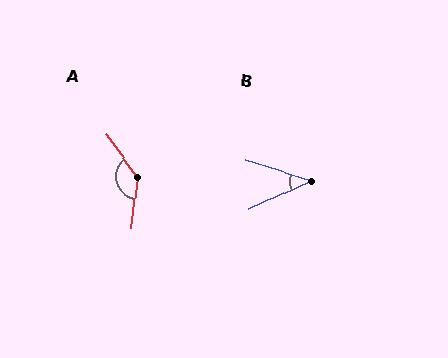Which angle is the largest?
A, at approximately 136 degrees.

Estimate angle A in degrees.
Approximately 136 degrees.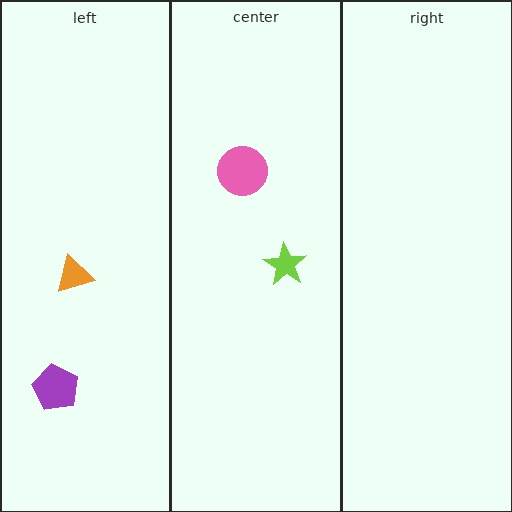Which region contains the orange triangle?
The left region.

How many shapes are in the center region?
2.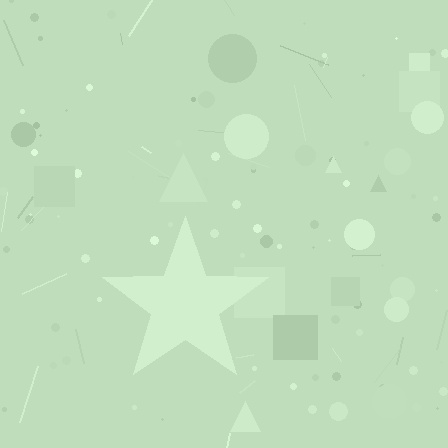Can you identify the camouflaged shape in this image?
The camouflaged shape is a star.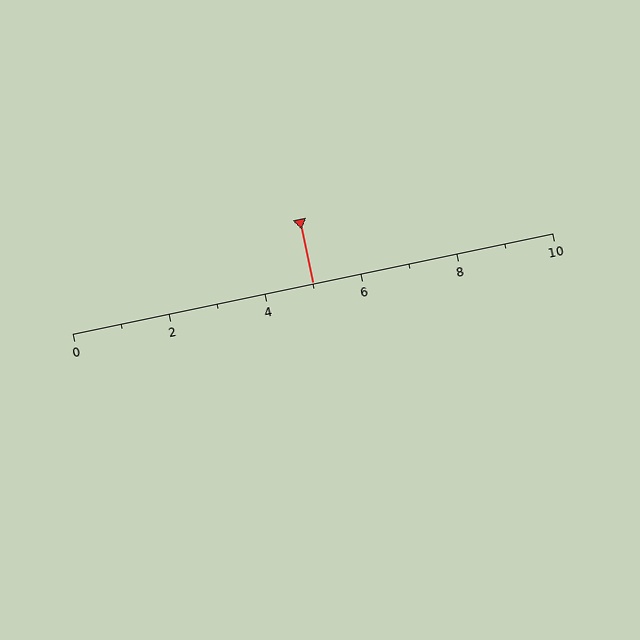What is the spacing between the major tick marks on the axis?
The major ticks are spaced 2 apart.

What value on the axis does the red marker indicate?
The marker indicates approximately 5.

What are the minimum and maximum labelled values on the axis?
The axis runs from 0 to 10.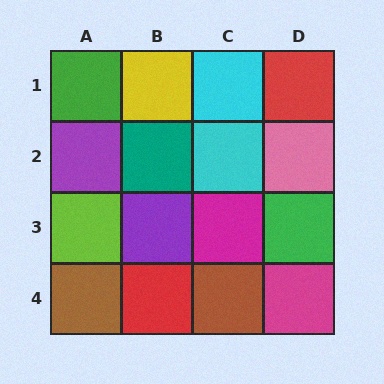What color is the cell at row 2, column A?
Purple.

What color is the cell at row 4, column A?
Brown.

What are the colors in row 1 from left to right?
Green, yellow, cyan, red.